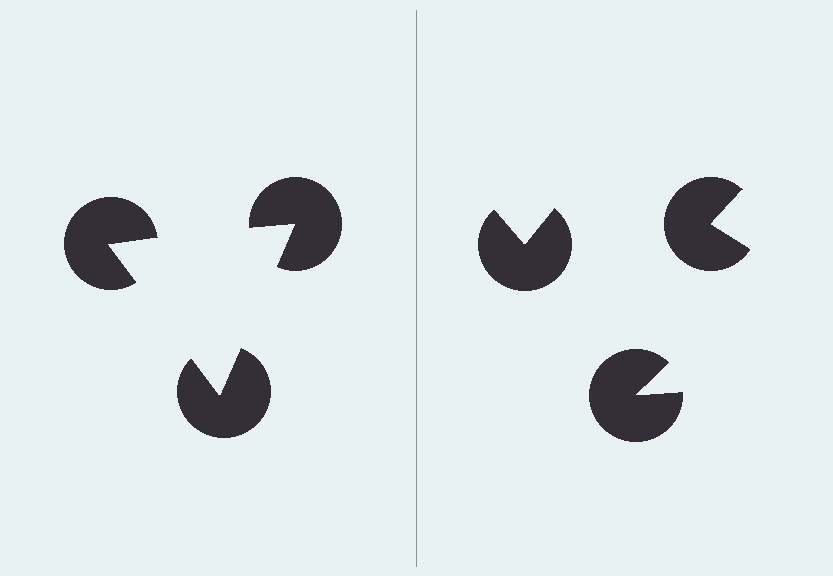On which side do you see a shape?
An illusory triangle appears on the left side. On the right side the wedge cuts are rotated, so no coherent shape forms.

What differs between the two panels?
The pac-man discs are positioned identically on both sides; only the wedge orientations differ. On the left they align to a triangle; on the right they are misaligned.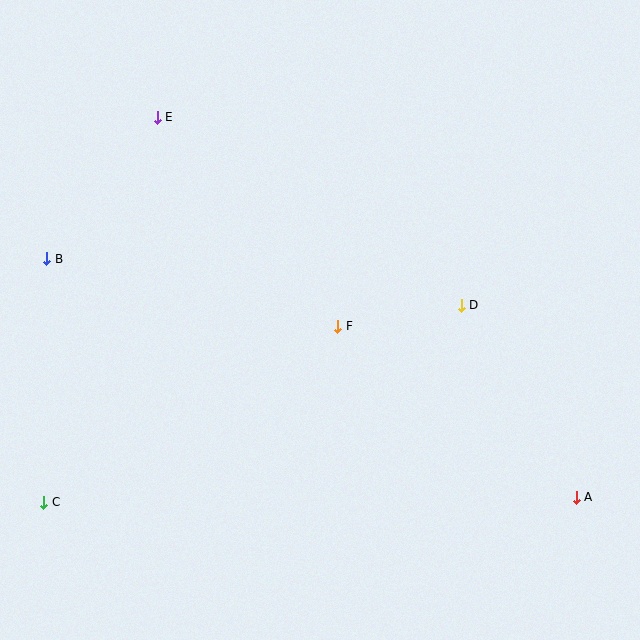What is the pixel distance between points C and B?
The distance between C and B is 244 pixels.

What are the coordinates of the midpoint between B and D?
The midpoint between B and D is at (254, 282).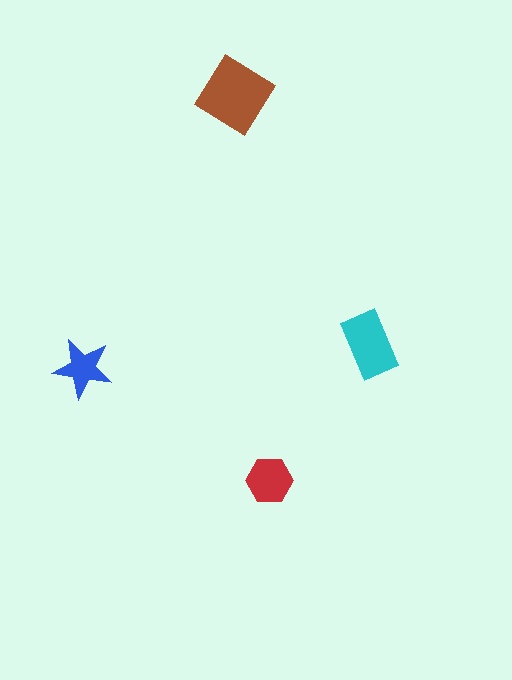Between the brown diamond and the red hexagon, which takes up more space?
The brown diamond.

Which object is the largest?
The brown diamond.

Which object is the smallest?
The blue star.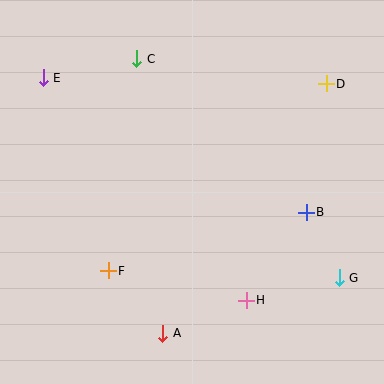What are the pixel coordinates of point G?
Point G is at (339, 278).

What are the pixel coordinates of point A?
Point A is at (163, 333).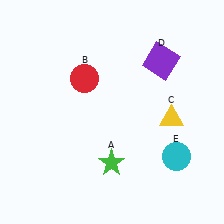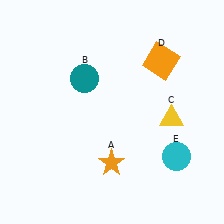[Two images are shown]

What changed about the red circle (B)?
In Image 1, B is red. In Image 2, it changed to teal.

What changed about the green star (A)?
In Image 1, A is green. In Image 2, it changed to orange.